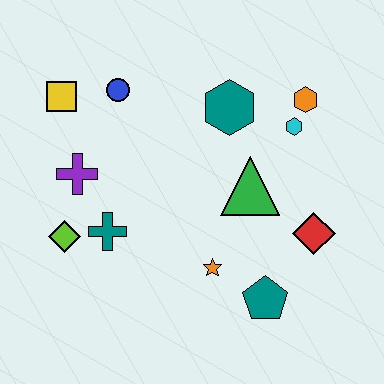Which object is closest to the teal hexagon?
The cyan hexagon is closest to the teal hexagon.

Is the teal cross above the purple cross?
No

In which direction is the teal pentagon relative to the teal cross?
The teal pentagon is to the right of the teal cross.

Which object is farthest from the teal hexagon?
The lime diamond is farthest from the teal hexagon.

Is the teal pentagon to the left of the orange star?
No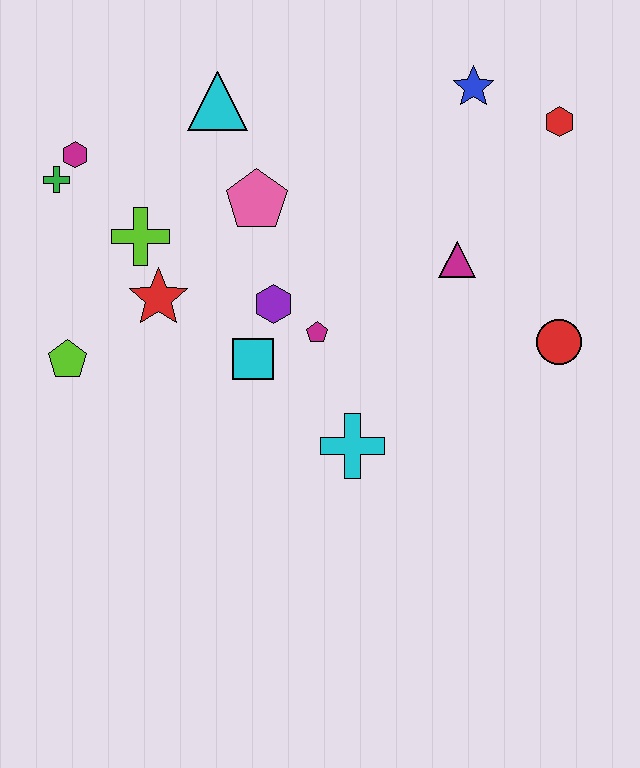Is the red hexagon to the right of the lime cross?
Yes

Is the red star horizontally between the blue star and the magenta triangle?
No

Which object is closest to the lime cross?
The red star is closest to the lime cross.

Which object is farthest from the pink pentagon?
The red circle is farthest from the pink pentagon.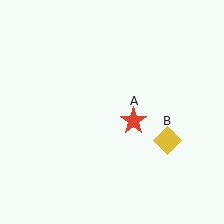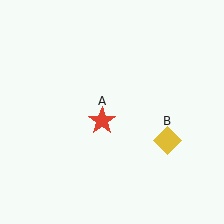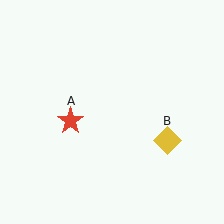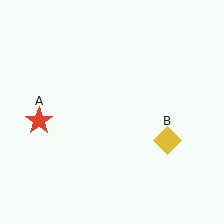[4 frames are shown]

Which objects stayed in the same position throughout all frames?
Yellow diamond (object B) remained stationary.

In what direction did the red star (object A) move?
The red star (object A) moved left.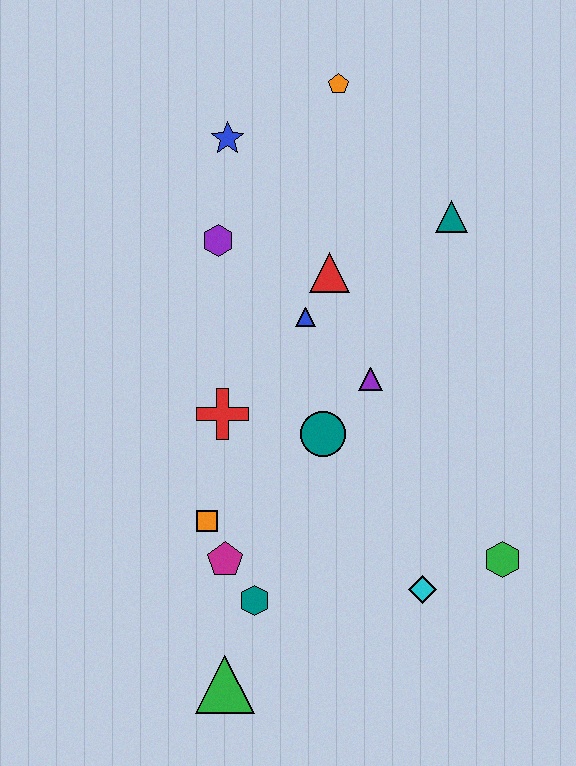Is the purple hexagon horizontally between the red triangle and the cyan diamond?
No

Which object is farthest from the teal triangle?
The green triangle is farthest from the teal triangle.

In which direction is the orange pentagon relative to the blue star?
The orange pentagon is to the right of the blue star.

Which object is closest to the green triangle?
The teal hexagon is closest to the green triangle.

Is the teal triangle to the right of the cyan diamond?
Yes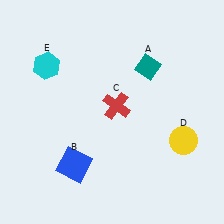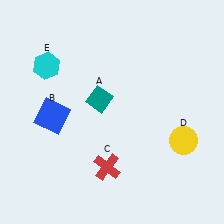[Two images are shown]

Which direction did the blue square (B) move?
The blue square (B) moved up.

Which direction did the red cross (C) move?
The red cross (C) moved down.